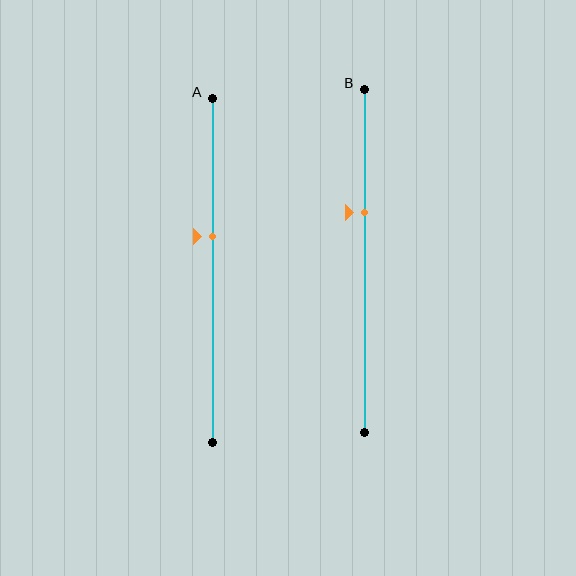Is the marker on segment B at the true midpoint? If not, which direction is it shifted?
No, the marker on segment B is shifted upward by about 14% of the segment length.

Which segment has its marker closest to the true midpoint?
Segment A has its marker closest to the true midpoint.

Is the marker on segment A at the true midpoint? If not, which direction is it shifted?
No, the marker on segment A is shifted upward by about 10% of the segment length.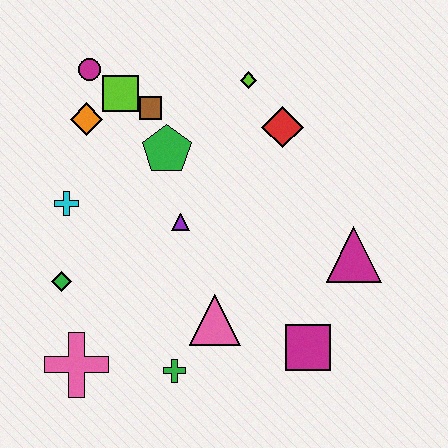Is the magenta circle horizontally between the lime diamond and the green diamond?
Yes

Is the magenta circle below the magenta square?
No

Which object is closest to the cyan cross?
The green diamond is closest to the cyan cross.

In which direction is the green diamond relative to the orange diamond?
The green diamond is below the orange diamond.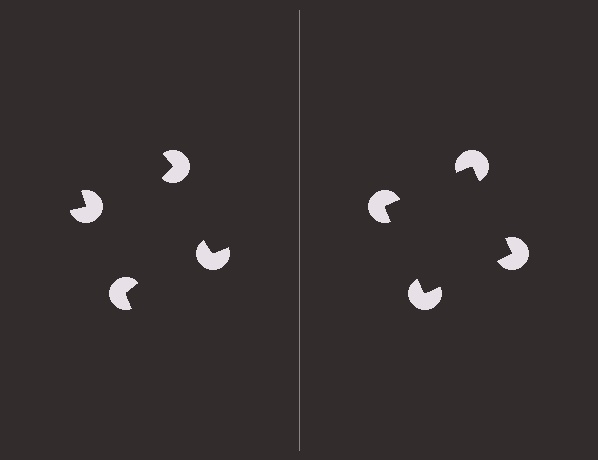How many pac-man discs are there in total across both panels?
8 — 4 on each side.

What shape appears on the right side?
An illusory square.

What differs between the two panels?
The pac-man discs are positioned identically on both sides; only the wedge orientations differ. On the right they align to a square; on the left they are misaligned.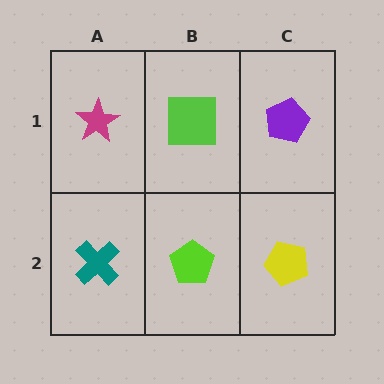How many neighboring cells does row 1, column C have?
2.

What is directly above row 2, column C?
A purple pentagon.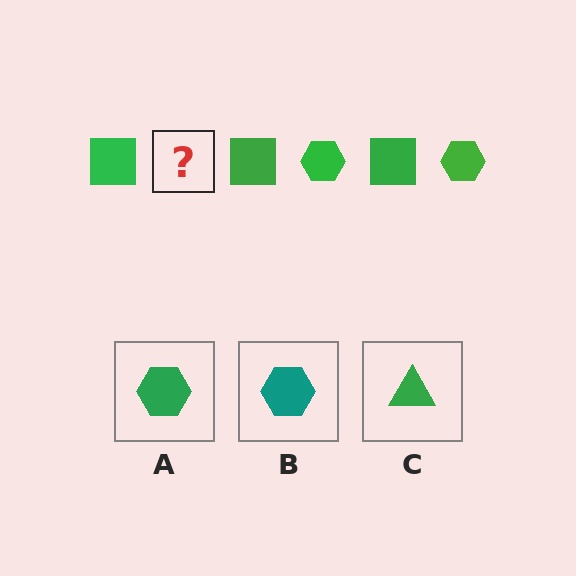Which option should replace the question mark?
Option A.